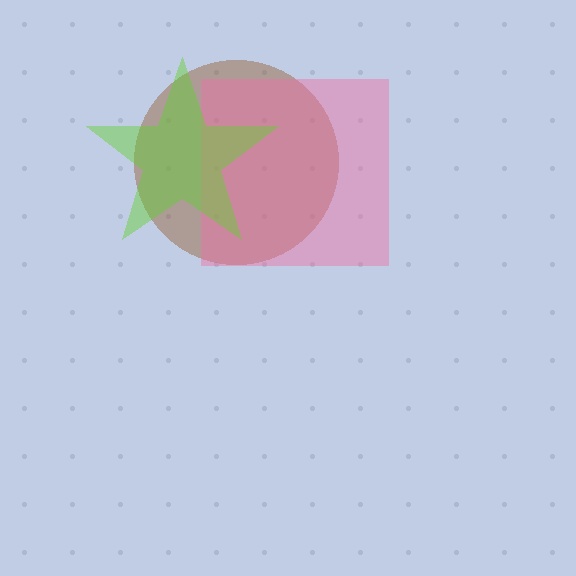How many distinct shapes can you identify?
There are 3 distinct shapes: a brown circle, a pink square, a lime star.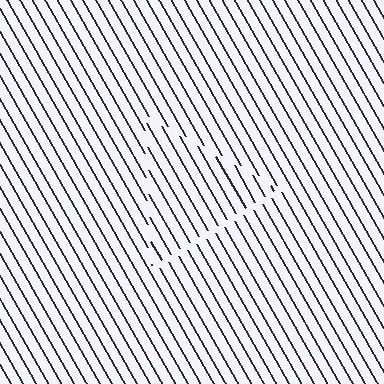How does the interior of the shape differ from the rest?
The interior of the shape contains the same grating, shifted by half a period — the contour is defined by the phase discontinuity where line-ends from the inner and outer gratings abut.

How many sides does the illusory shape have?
3 sides — the line-ends trace a triangle.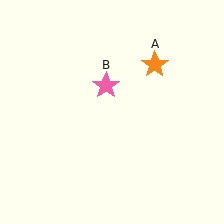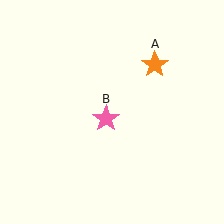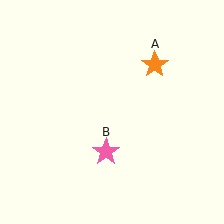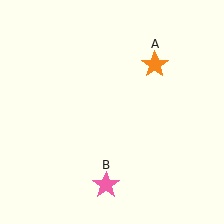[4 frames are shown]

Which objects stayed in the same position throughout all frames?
Orange star (object A) remained stationary.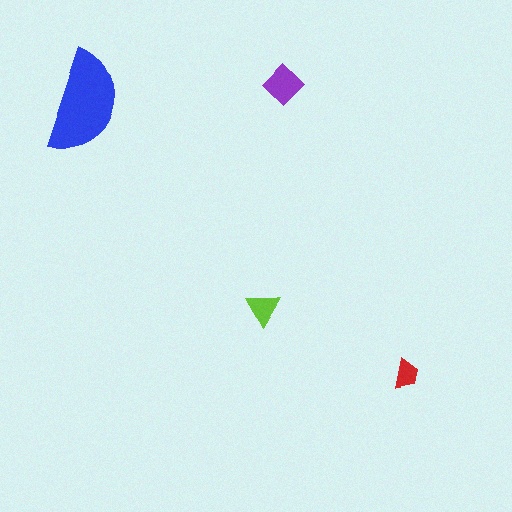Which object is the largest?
The blue semicircle.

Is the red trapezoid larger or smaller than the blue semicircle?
Smaller.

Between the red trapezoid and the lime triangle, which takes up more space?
The lime triangle.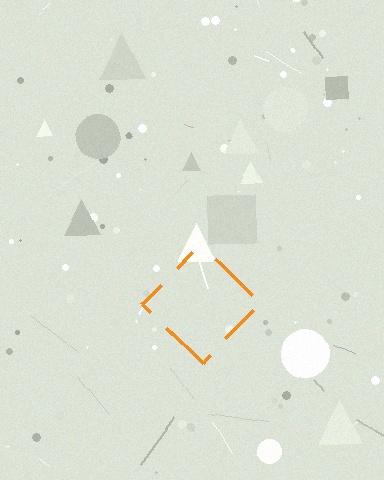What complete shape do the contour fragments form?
The contour fragments form a diamond.